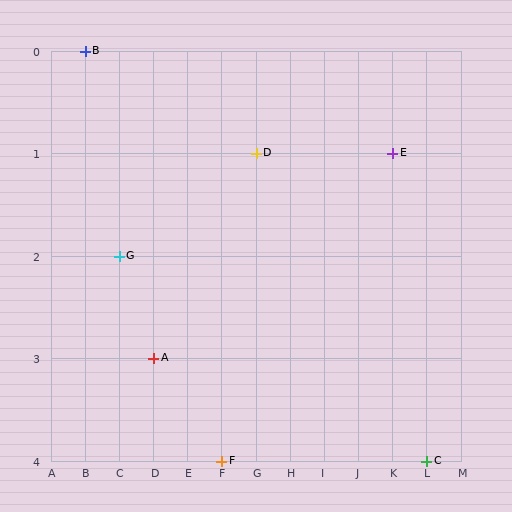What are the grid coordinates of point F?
Point F is at grid coordinates (F, 4).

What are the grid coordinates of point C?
Point C is at grid coordinates (L, 4).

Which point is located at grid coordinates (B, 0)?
Point B is at (B, 0).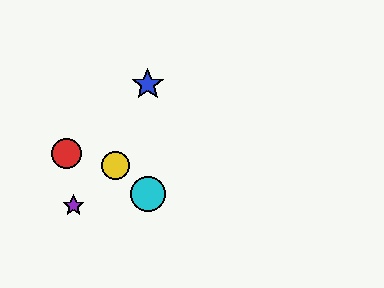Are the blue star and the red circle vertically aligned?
No, the blue star is at x≈148 and the red circle is at x≈66.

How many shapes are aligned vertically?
4 shapes (the blue star, the green star, the orange star, the cyan circle) are aligned vertically.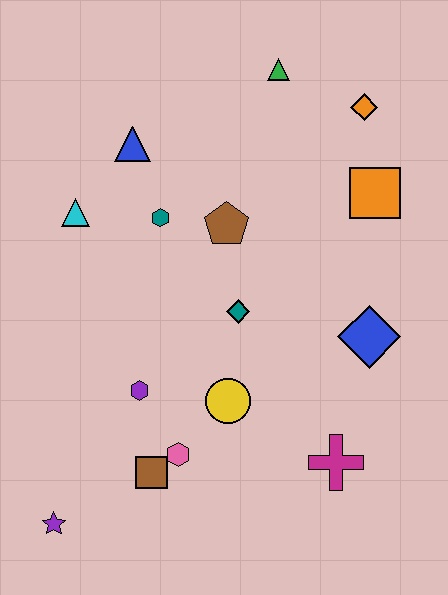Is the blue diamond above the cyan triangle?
No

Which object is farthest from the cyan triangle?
The magenta cross is farthest from the cyan triangle.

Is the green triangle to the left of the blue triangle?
No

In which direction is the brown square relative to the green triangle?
The brown square is below the green triangle.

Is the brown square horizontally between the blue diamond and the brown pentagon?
No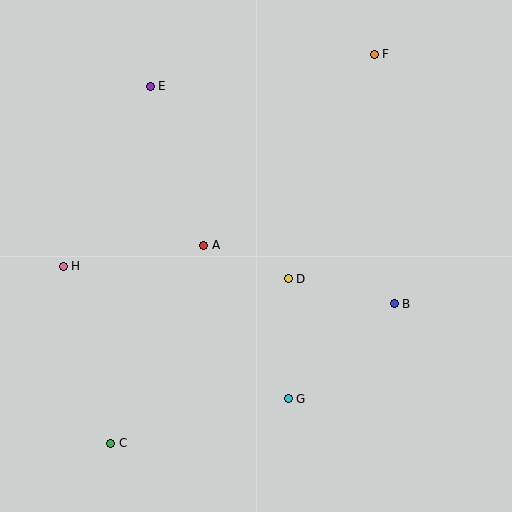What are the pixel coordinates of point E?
Point E is at (150, 86).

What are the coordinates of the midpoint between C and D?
The midpoint between C and D is at (200, 361).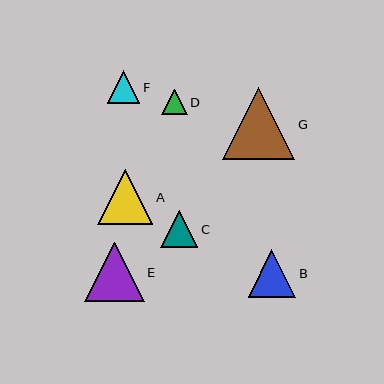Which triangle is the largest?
Triangle G is the largest with a size of approximately 72 pixels.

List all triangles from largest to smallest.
From largest to smallest: G, E, A, B, C, F, D.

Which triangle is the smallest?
Triangle D is the smallest with a size of approximately 26 pixels.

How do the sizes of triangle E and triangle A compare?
Triangle E and triangle A are approximately the same size.